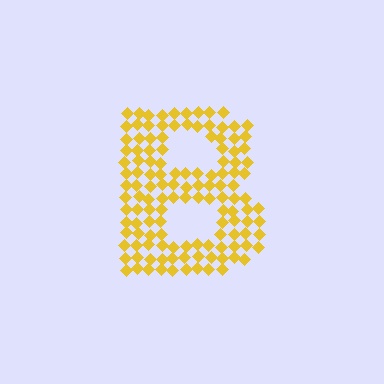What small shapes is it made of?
It is made of small diamonds.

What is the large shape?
The large shape is the letter B.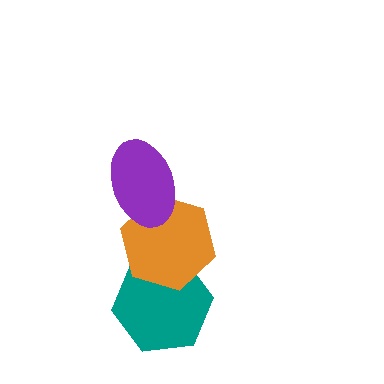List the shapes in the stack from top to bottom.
From top to bottom: the purple ellipse, the orange hexagon, the teal hexagon.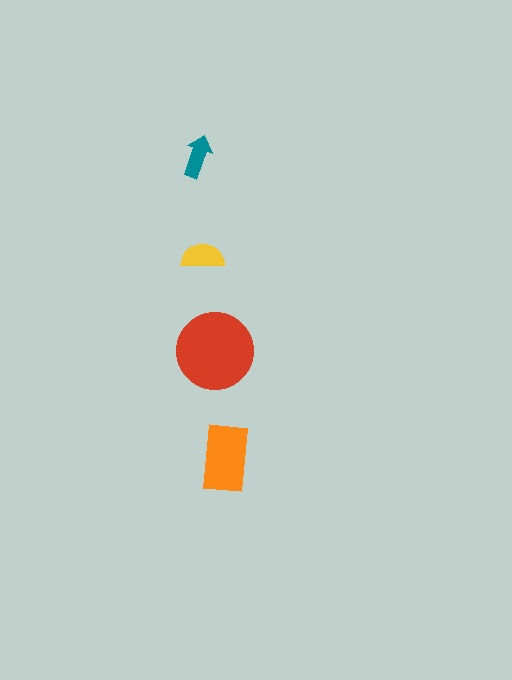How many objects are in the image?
There are 4 objects in the image.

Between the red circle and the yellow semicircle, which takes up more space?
The red circle.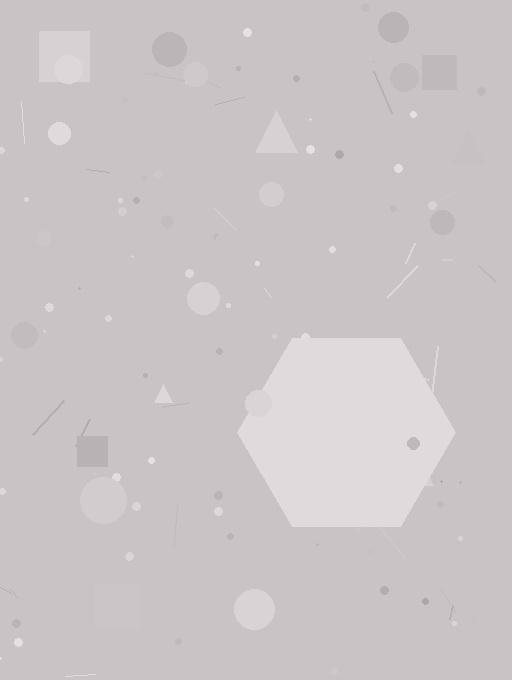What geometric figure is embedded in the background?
A hexagon is embedded in the background.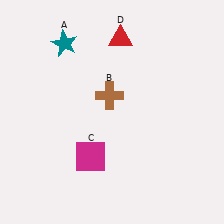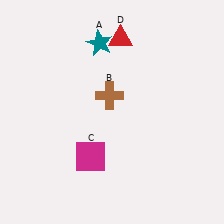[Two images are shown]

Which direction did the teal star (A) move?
The teal star (A) moved right.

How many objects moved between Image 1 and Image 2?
1 object moved between the two images.